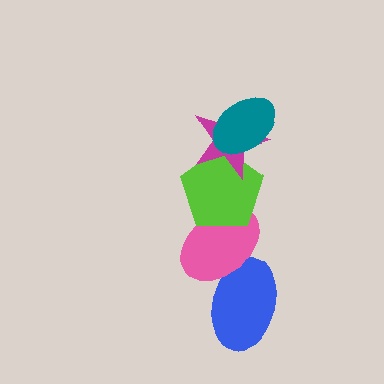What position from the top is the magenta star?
The magenta star is 2nd from the top.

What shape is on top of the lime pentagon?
The magenta star is on top of the lime pentagon.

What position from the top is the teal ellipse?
The teal ellipse is 1st from the top.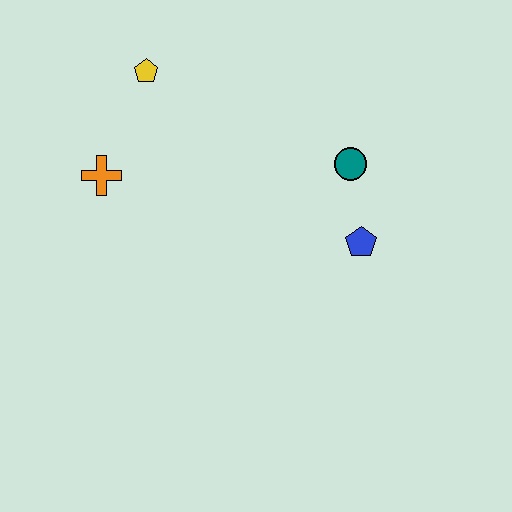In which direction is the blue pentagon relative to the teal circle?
The blue pentagon is below the teal circle.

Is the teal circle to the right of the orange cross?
Yes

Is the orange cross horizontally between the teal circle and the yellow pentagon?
No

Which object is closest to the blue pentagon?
The teal circle is closest to the blue pentagon.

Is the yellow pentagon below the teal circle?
No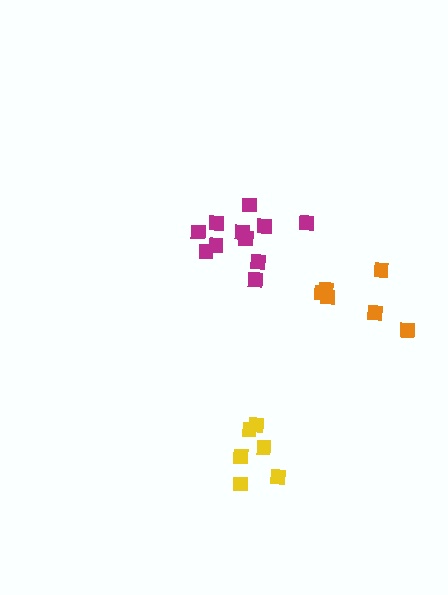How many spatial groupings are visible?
There are 3 spatial groupings.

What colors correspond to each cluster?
The clusters are colored: orange, magenta, yellow.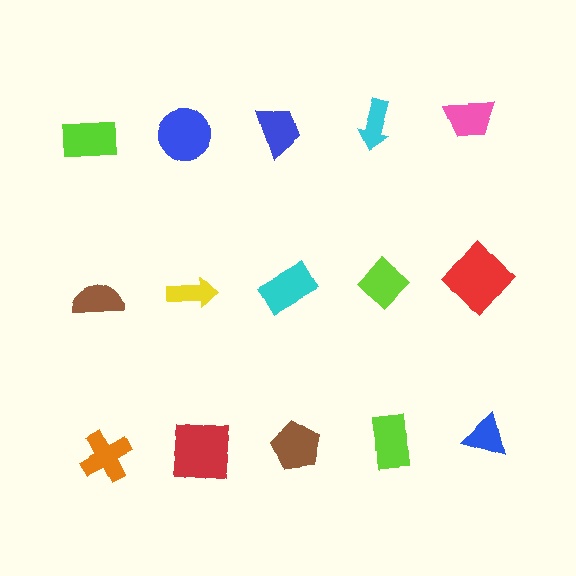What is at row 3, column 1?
An orange cross.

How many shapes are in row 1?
5 shapes.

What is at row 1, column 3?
A blue trapezoid.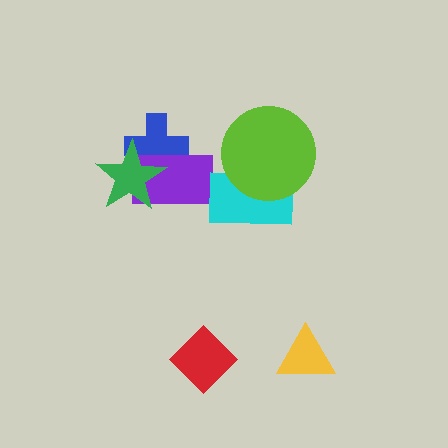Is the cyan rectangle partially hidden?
Yes, it is partially covered by another shape.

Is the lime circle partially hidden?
No, no other shape covers it.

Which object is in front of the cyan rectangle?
The lime circle is in front of the cyan rectangle.